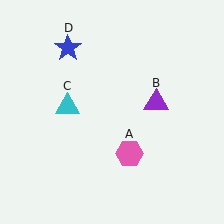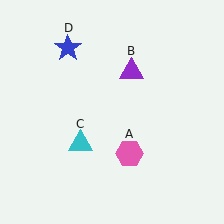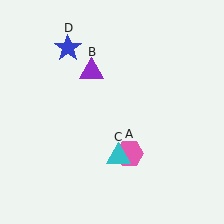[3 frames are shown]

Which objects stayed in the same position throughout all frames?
Pink hexagon (object A) and blue star (object D) remained stationary.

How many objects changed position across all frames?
2 objects changed position: purple triangle (object B), cyan triangle (object C).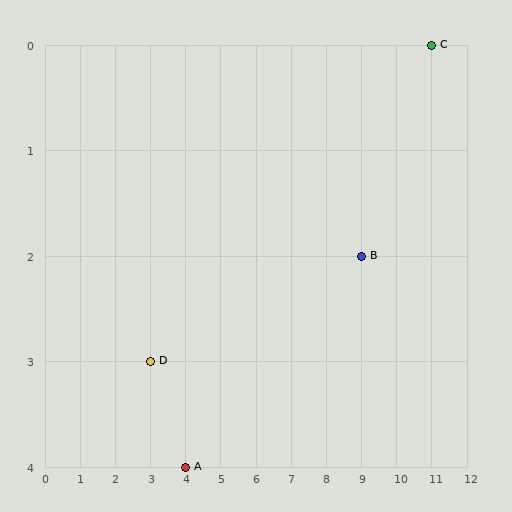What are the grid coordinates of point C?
Point C is at grid coordinates (11, 0).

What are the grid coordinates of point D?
Point D is at grid coordinates (3, 3).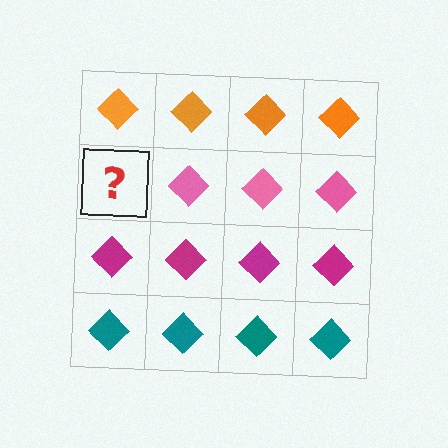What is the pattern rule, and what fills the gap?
The rule is that each row has a consistent color. The gap should be filled with a pink diamond.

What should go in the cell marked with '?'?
The missing cell should contain a pink diamond.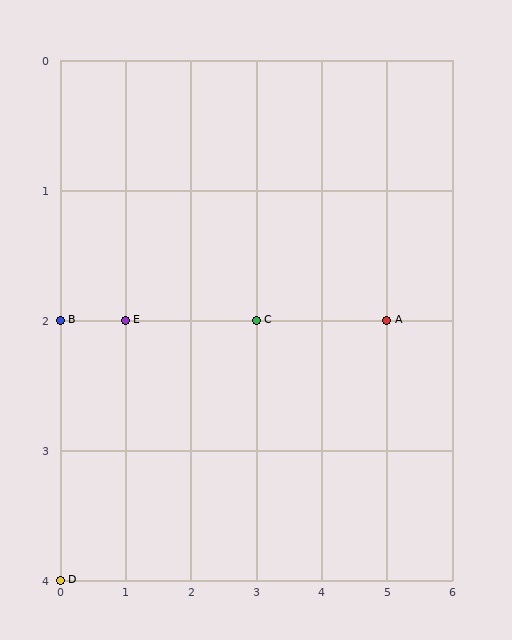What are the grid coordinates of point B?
Point B is at grid coordinates (0, 2).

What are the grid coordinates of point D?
Point D is at grid coordinates (0, 4).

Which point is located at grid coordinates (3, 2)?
Point C is at (3, 2).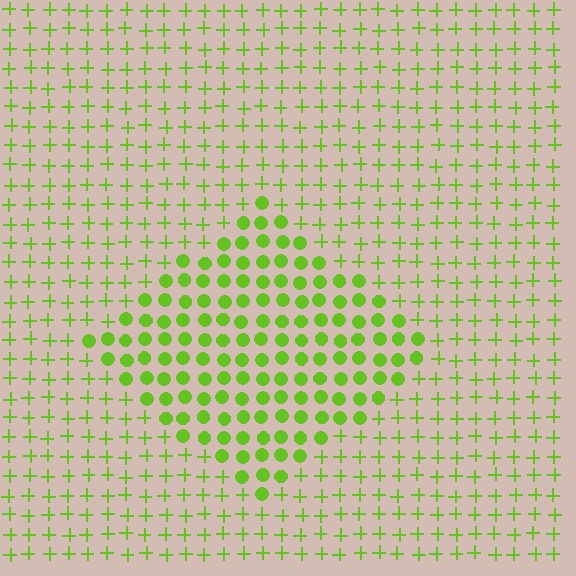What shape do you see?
I see a diamond.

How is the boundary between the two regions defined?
The boundary is defined by a change in element shape: circles inside vs. plus signs outside. All elements share the same color and spacing.